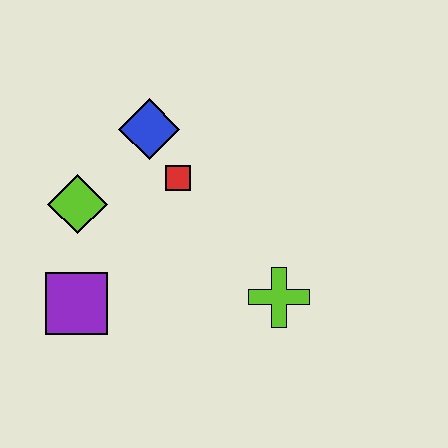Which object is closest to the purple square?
The lime diamond is closest to the purple square.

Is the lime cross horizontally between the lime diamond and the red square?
No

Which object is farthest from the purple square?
The lime cross is farthest from the purple square.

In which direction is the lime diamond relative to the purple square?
The lime diamond is above the purple square.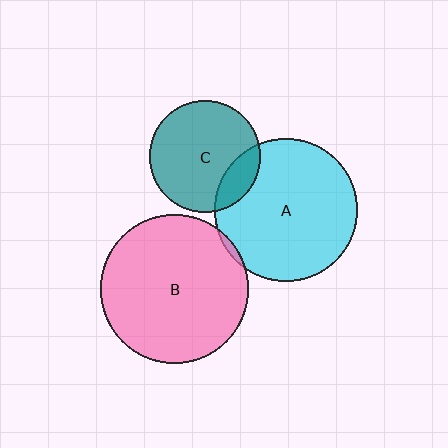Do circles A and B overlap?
Yes.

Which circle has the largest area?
Circle B (pink).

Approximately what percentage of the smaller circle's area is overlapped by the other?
Approximately 5%.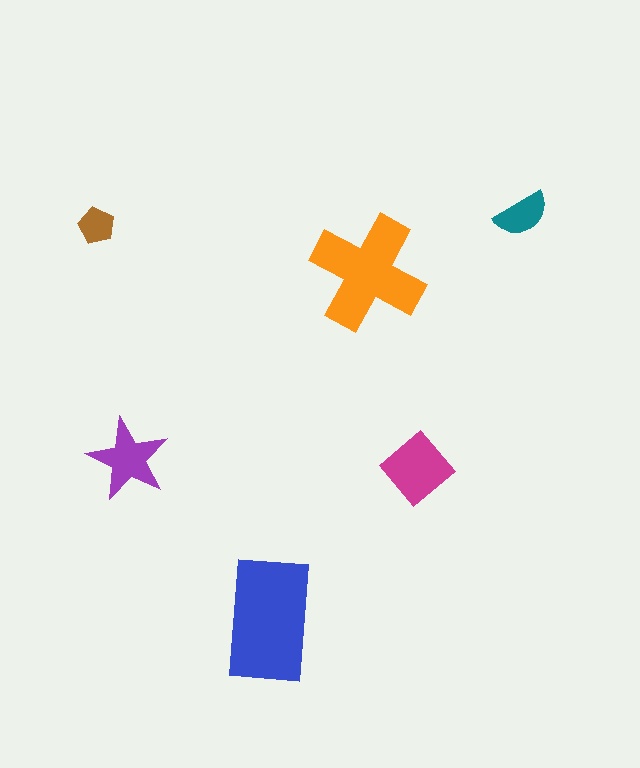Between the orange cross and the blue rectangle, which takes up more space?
The blue rectangle.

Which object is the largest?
The blue rectangle.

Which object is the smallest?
The brown pentagon.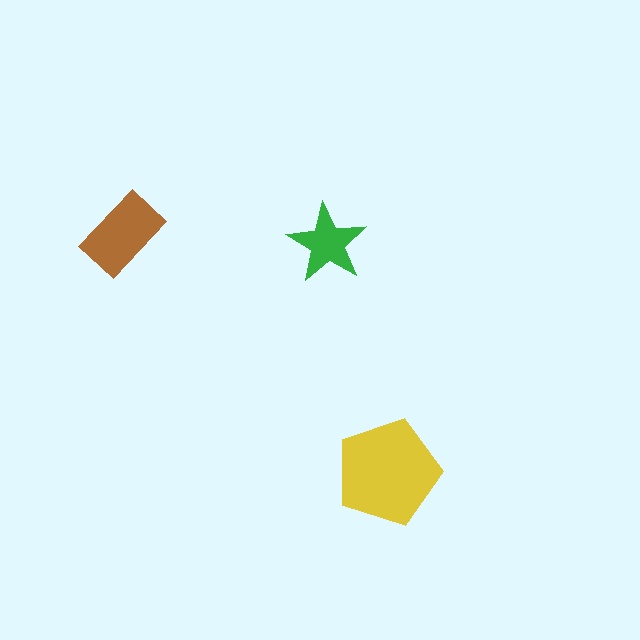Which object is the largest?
The yellow pentagon.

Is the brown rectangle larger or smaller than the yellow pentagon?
Smaller.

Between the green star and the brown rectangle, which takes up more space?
The brown rectangle.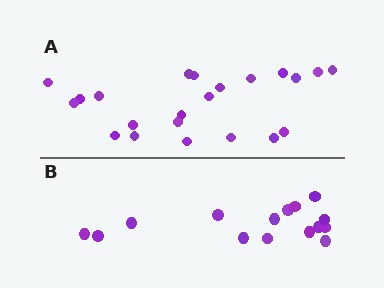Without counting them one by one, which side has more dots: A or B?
Region A (the top region) has more dots.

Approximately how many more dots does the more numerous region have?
Region A has roughly 8 or so more dots than region B.